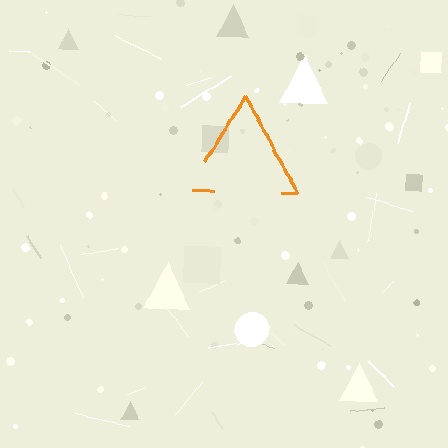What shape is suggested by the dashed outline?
The dashed outline suggests a triangle.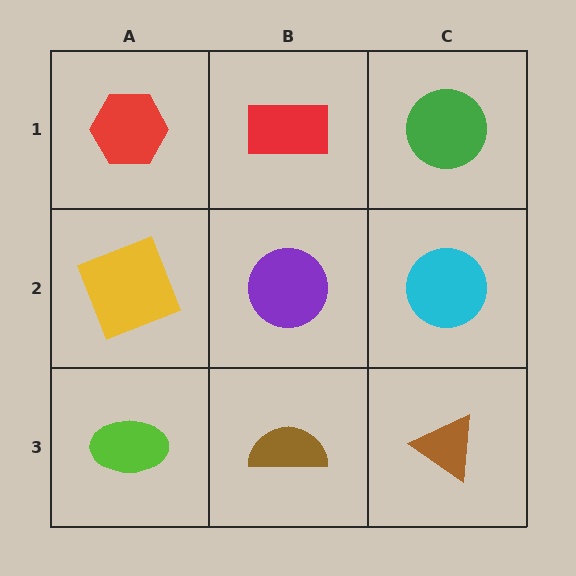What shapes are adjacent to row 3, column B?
A purple circle (row 2, column B), a lime ellipse (row 3, column A), a brown triangle (row 3, column C).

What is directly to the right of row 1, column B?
A green circle.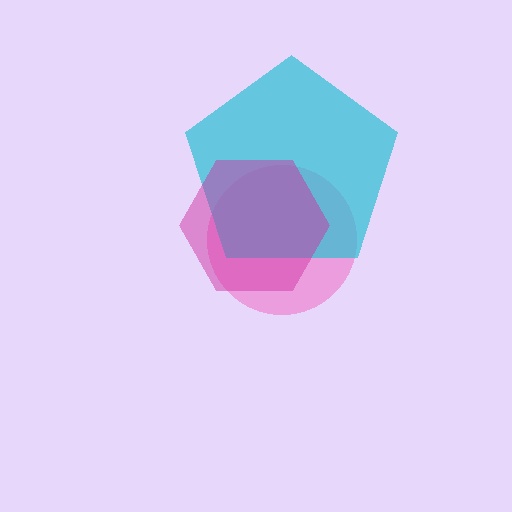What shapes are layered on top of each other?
The layered shapes are: a pink circle, a cyan pentagon, a magenta hexagon.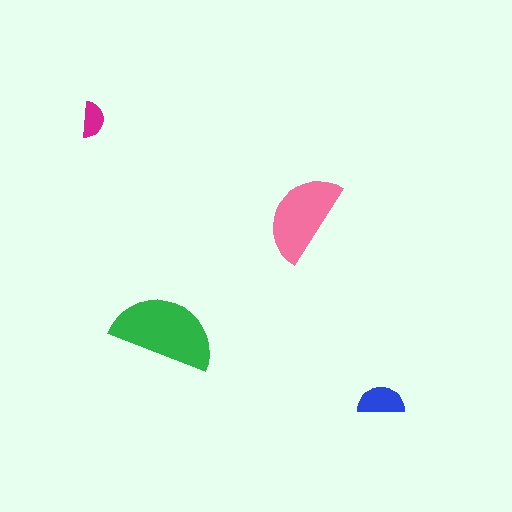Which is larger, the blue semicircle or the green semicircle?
The green one.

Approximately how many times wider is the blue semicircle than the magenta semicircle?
About 1.5 times wider.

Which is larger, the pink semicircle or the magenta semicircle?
The pink one.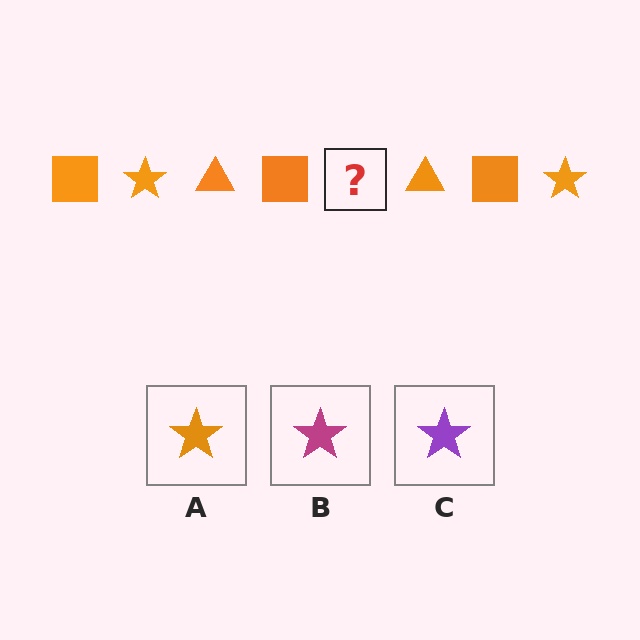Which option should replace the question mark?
Option A.